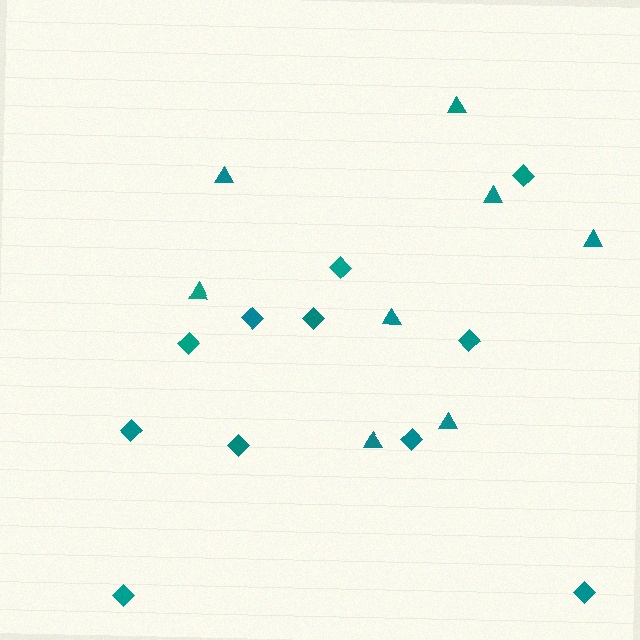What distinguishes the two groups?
There are 2 groups: one group of diamonds (11) and one group of triangles (8).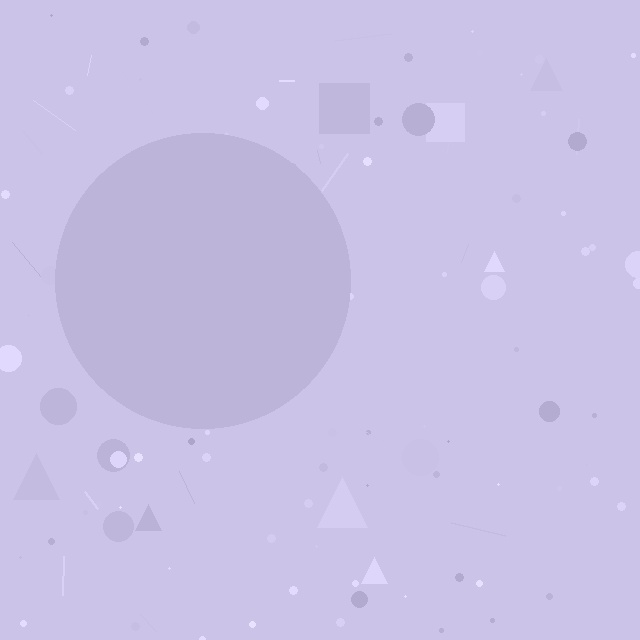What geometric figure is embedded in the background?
A circle is embedded in the background.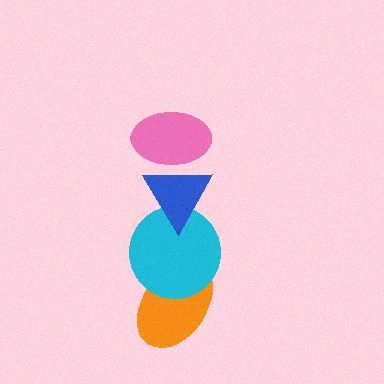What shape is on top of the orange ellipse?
The cyan circle is on top of the orange ellipse.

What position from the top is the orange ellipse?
The orange ellipse is 4th from the top.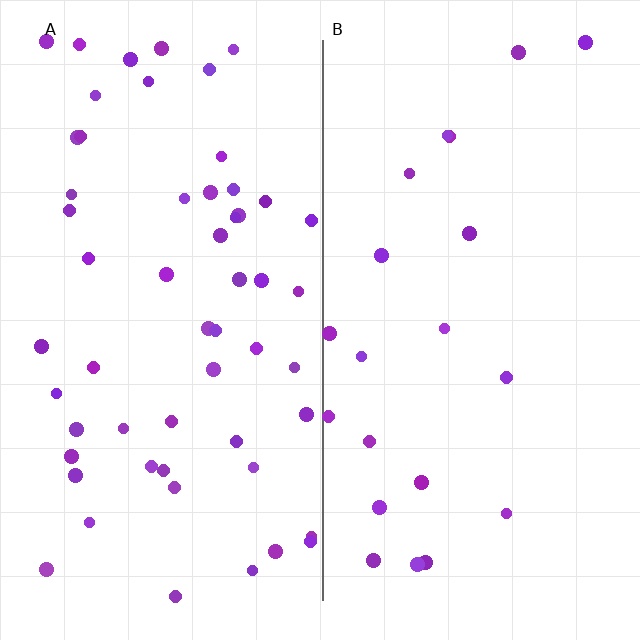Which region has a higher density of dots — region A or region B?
A (the left).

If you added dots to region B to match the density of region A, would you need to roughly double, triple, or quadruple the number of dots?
Approximately triple.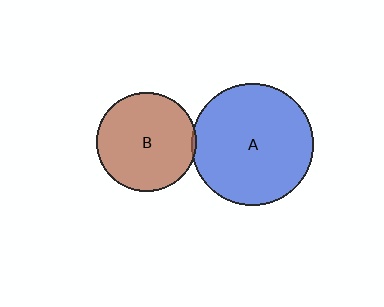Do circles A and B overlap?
Yes.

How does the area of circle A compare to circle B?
Approximately 1.5 times.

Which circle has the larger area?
Circle A (blue).